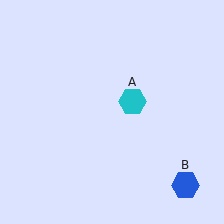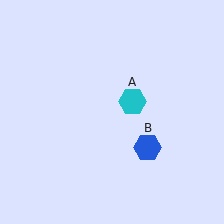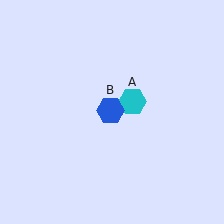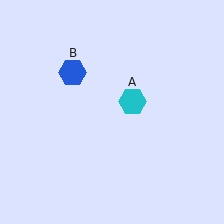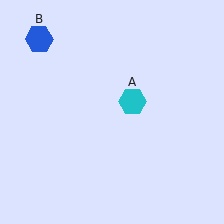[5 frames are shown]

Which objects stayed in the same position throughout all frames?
Cyan hexagon (object A) remained stationary.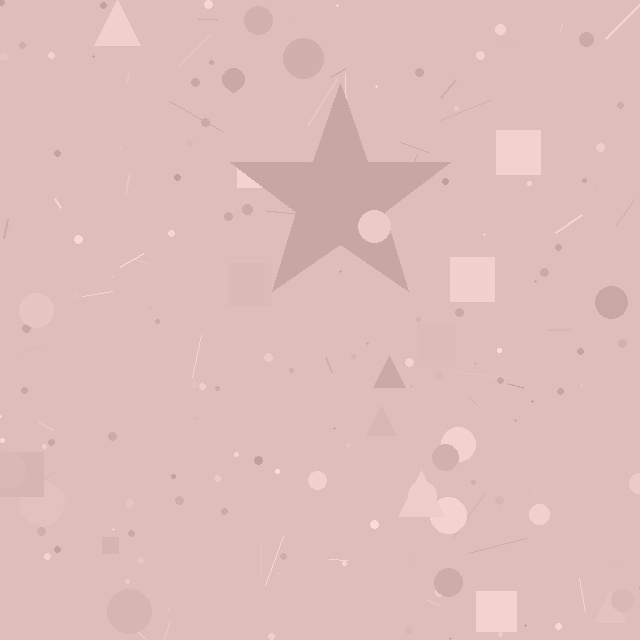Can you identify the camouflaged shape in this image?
The camouflaged shape is a star.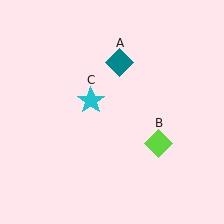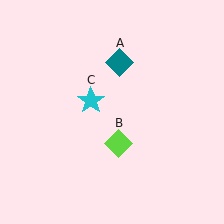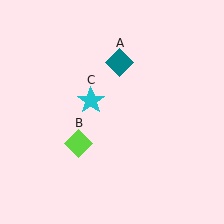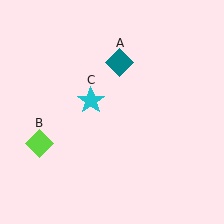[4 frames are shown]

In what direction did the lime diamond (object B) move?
The lime diamond (object B) moved left.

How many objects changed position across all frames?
1 object changed position: lime diamond (object B).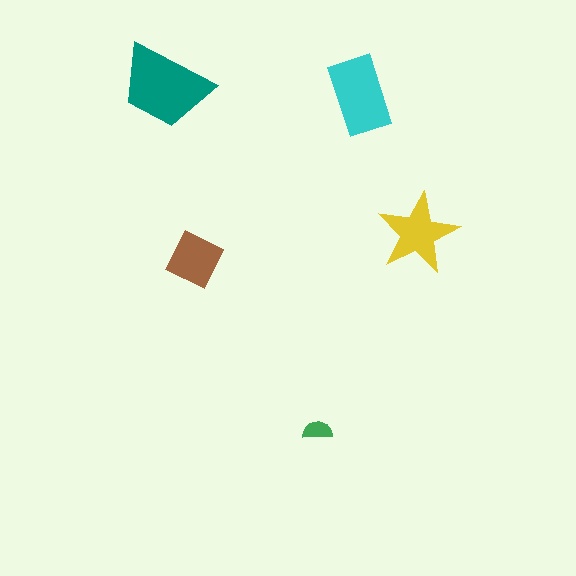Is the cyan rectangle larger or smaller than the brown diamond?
Larger.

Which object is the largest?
The teal trapezoid.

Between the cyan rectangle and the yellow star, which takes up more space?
The cyan rectangle.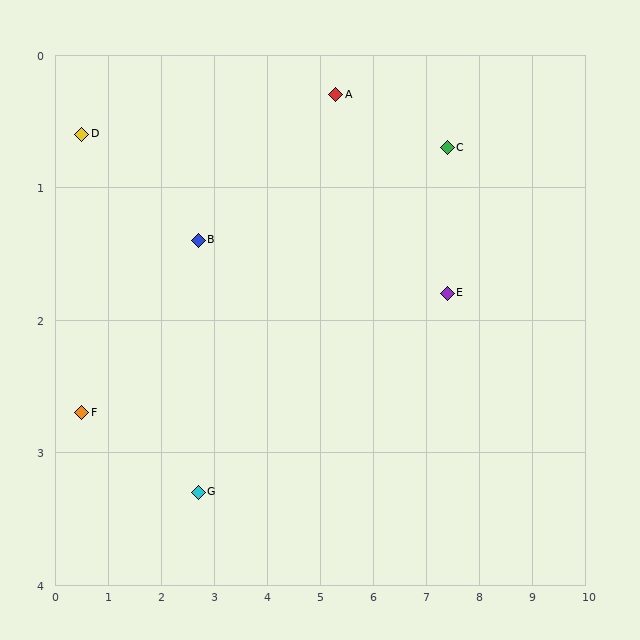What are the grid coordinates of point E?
Point E is at approximately (7.4, 1.8).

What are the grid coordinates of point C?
Point C is at approximately (7.4, 0.7).